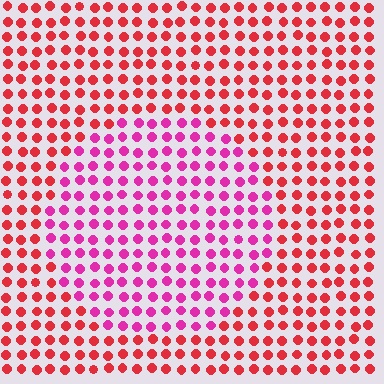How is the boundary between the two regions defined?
The boundary is defined purely by a slight shift in hue (about 38 degrees). Spacing, size, and orientation are identical on both sides.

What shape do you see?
I see a circle.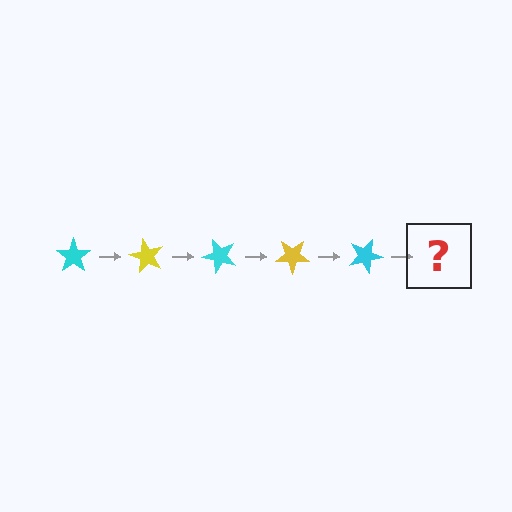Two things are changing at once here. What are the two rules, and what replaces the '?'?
The two rules are that it rotates 60 degrees each step and the color cycles through cyan and yellow. The '?' should be a yellow star, rotated 300 degrees from the start.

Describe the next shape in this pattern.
It should be a yellow star, rotated 300 degrees from the start.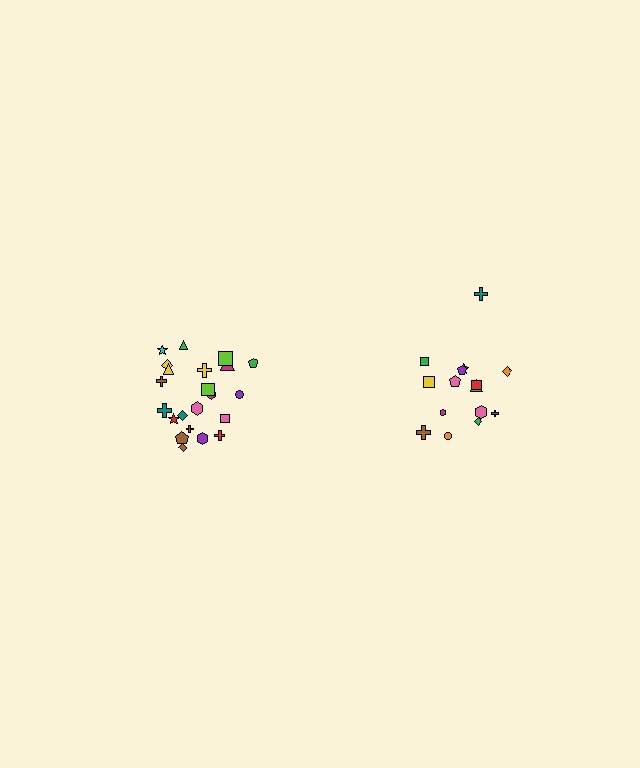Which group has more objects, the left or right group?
The left group.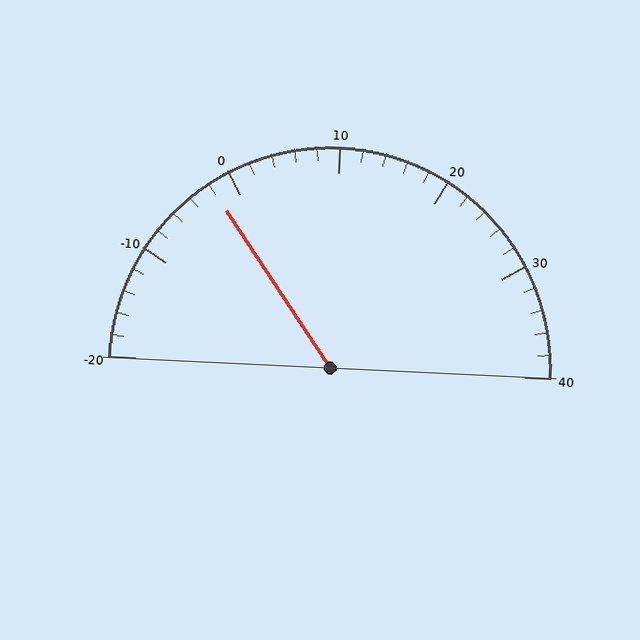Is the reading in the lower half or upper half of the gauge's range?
The reading is in the lower half of the range (-20 to 40).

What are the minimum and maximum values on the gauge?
The gauge ranges from -20 to 40.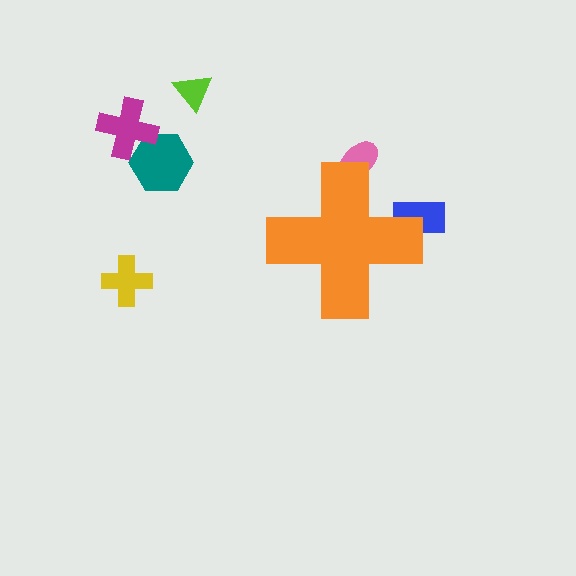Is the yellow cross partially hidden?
No, the yellow cross is fully visible.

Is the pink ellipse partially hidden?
Yes, the pink ellipse is partially hidden behind the orange cross.